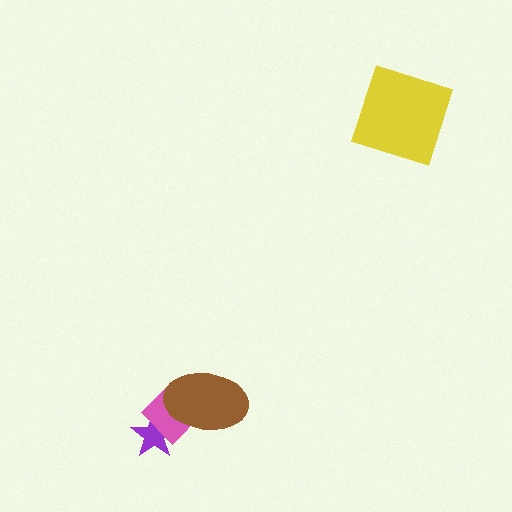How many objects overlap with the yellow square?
0 objects overlap with the yellow square.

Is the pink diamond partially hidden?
Yes, it is partially covered by another shape.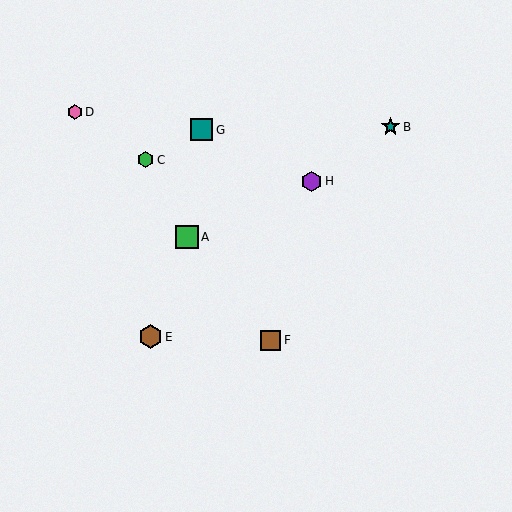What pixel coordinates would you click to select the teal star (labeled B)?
Click at (390, 127) to select the teal star B.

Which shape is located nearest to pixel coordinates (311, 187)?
The purple hexagon (labeled H) at (312, 181) is nearest to that location.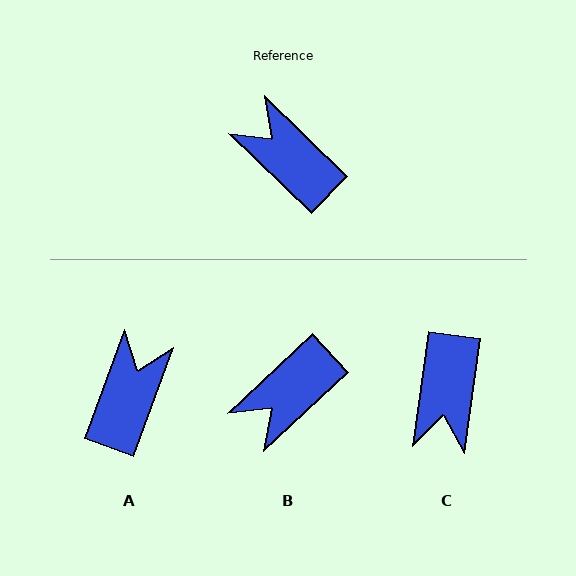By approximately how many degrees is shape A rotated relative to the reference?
Approximately 66 degrees clockwise.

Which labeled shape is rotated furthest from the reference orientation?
C, about 126 degrees away.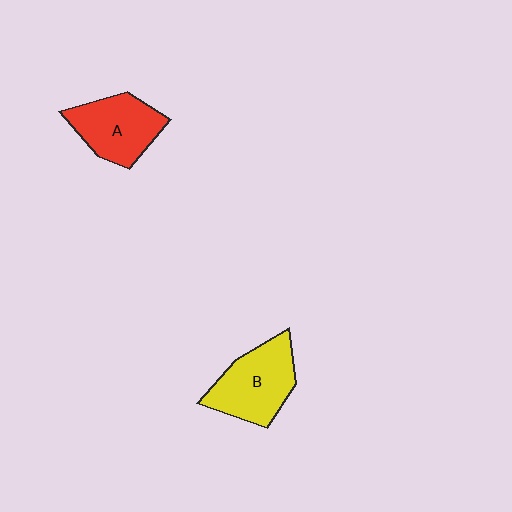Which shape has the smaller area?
Shape A (red).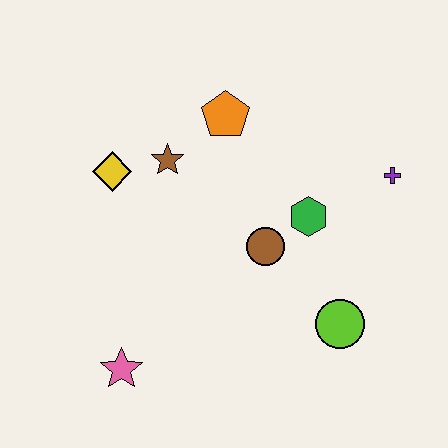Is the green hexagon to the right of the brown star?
Yes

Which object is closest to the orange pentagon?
The brown star is closest to the orange pentagon.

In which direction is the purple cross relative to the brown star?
The purple cross is to the right of the brown star.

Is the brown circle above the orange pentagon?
No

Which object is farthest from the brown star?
The lime circle is farthest from the brown star.